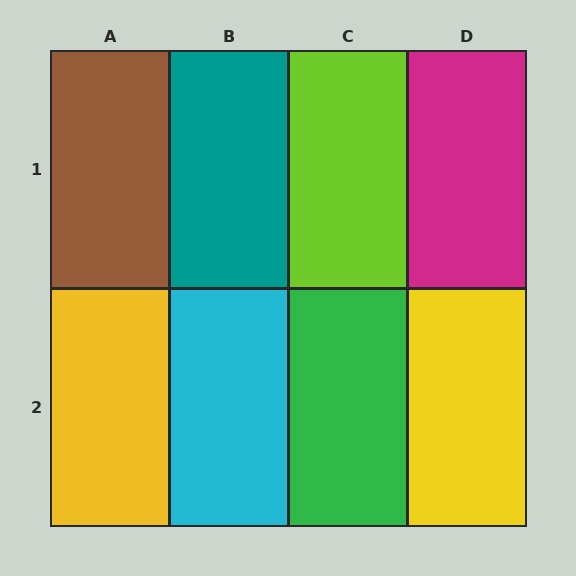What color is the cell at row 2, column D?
Yellow.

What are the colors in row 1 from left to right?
Brown, teal, lime, magenta.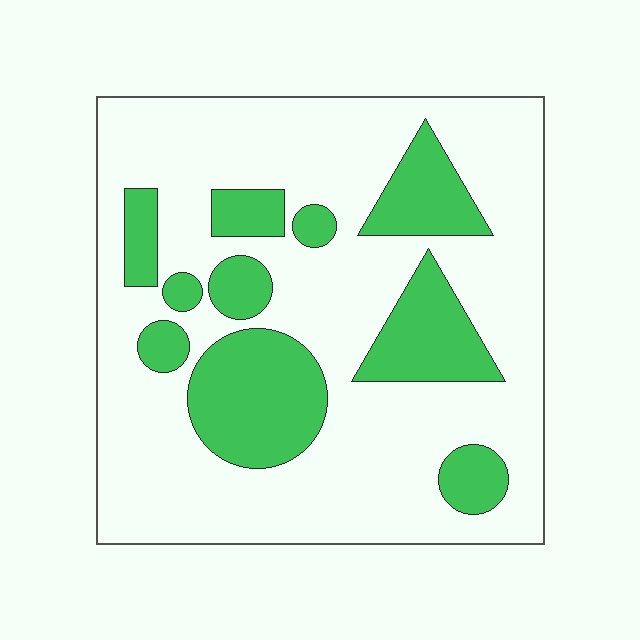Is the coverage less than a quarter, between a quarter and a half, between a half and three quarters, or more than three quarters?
Between a quarter and a half.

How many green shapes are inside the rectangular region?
10.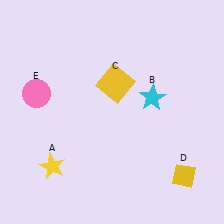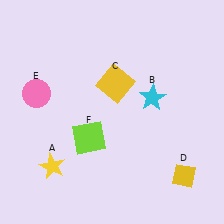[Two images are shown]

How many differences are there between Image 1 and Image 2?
There is 1 difference between the two images.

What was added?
A lime square (F) was added in Image 2.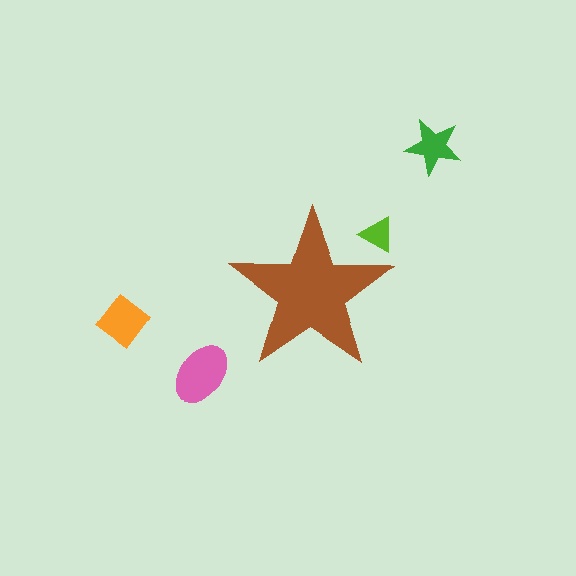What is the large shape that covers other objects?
A brown star.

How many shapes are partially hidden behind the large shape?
1 shape is partially hidden.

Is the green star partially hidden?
No, the green star is fully visible.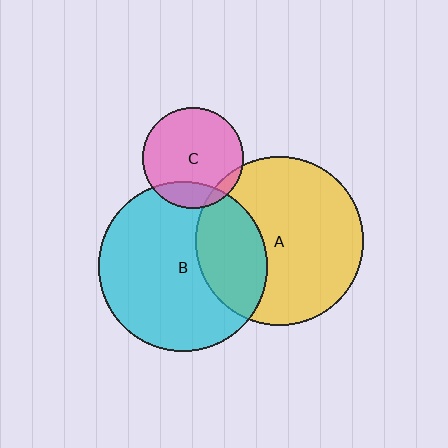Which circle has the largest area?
Circle B (cyan).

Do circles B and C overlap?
Yes.